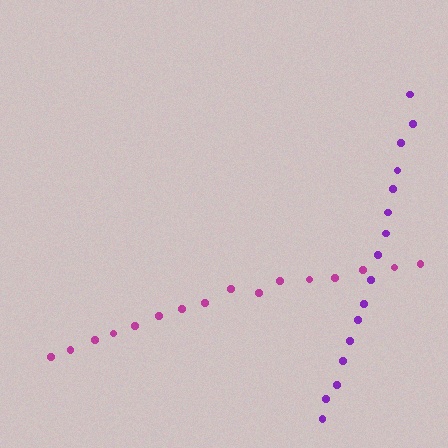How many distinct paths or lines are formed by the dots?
There are 2 distinct paths.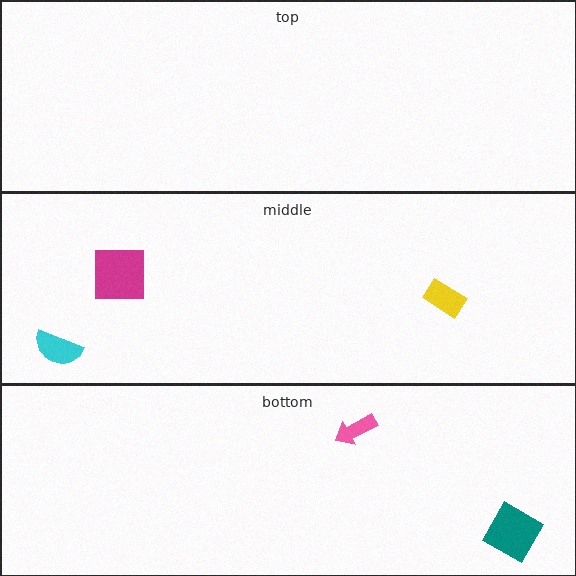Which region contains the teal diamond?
The bottom region.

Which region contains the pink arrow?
The bottom region.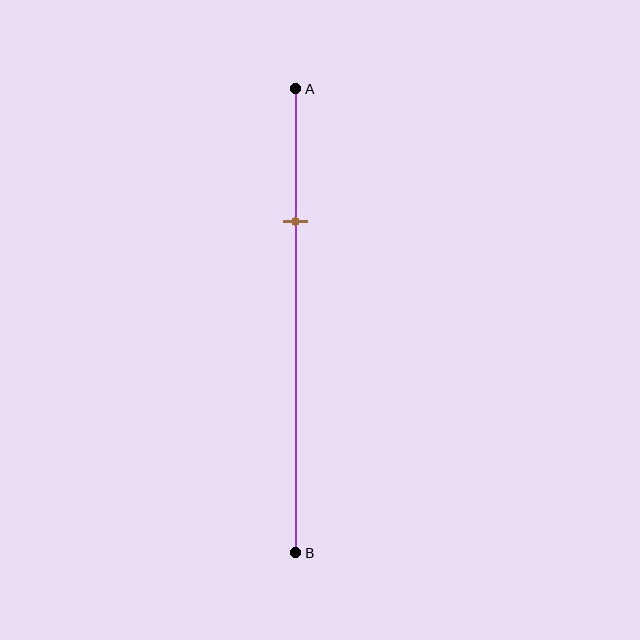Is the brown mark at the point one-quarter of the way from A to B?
No, the mark is at about 30% from A, not at the 25% one-quarter point.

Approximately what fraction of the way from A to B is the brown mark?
The brown mark is approximately 30% of the way from A to B.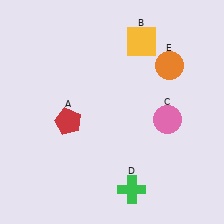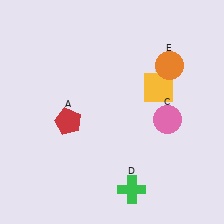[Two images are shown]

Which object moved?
The yellow square (B) moved down.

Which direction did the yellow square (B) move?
The yellow square (B) moved down.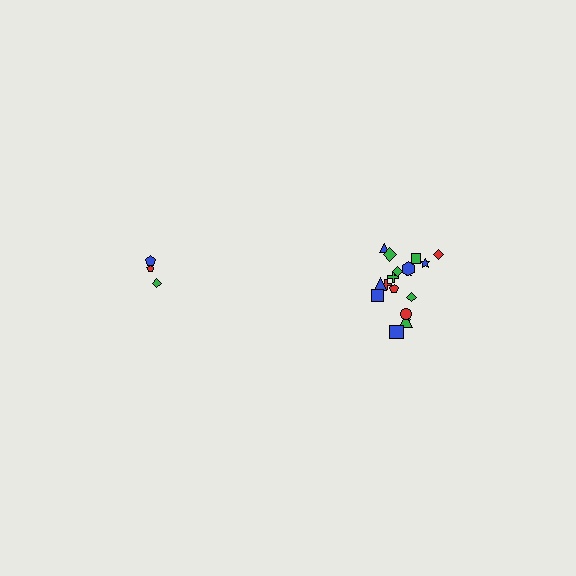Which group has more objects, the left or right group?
The right group.